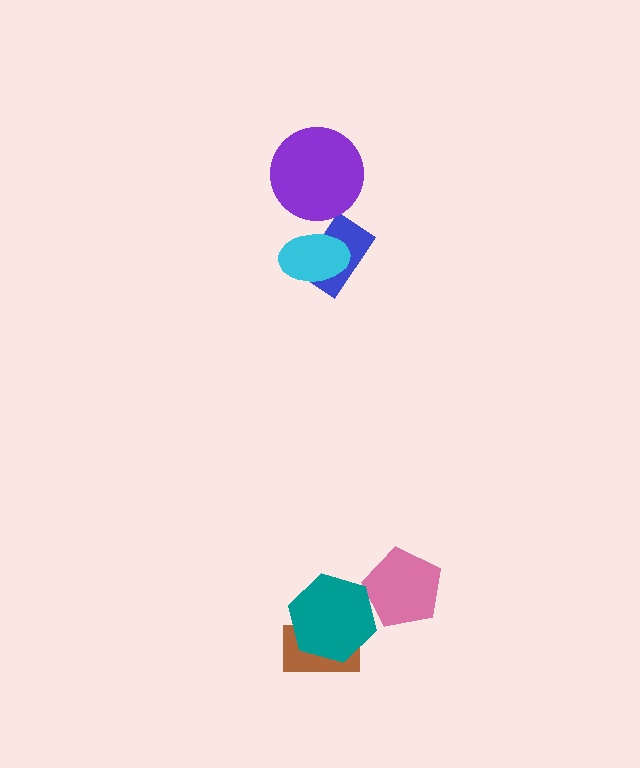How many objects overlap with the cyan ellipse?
1 object overlaps with the cyan ellipse.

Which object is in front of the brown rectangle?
The teal hexagon is in front of the brown rectangle.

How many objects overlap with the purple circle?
0 objects overlap with the purple circle.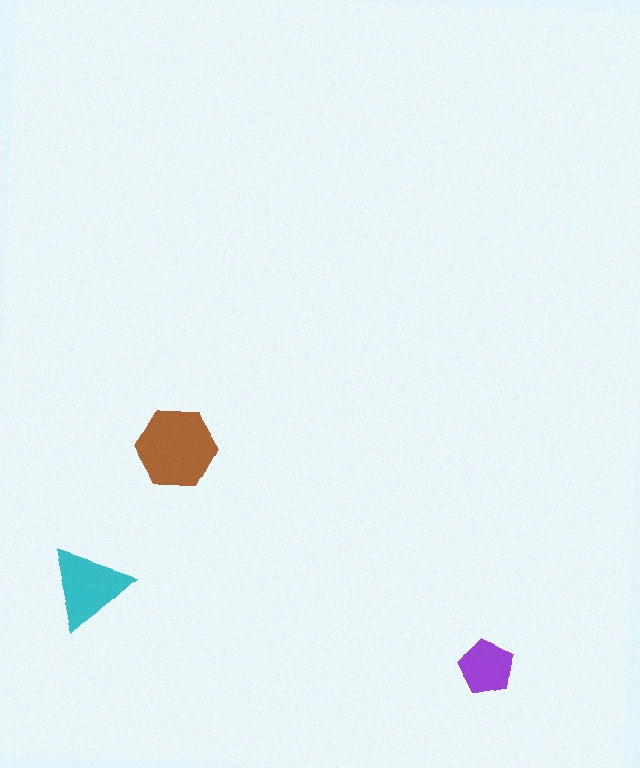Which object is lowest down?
The purple pentagon is bottommost.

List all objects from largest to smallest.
The brown hexagon, the cyan triangle, the purple pentagon.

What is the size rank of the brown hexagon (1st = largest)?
1st.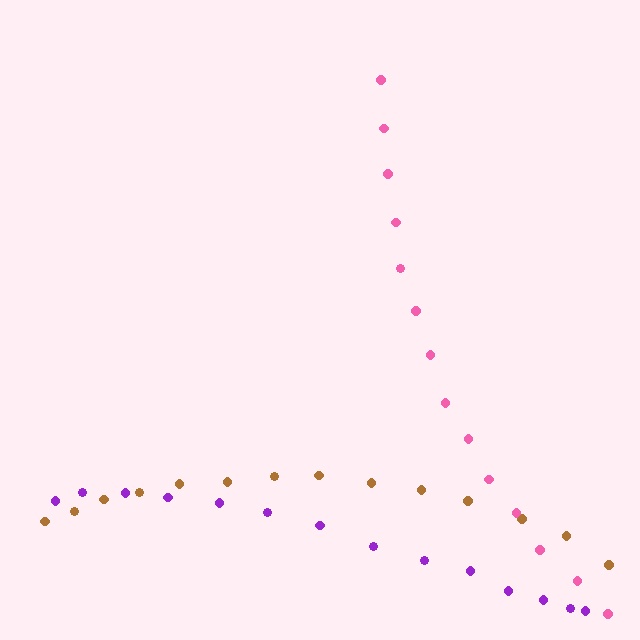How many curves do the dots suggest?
There are 3 distinct paths.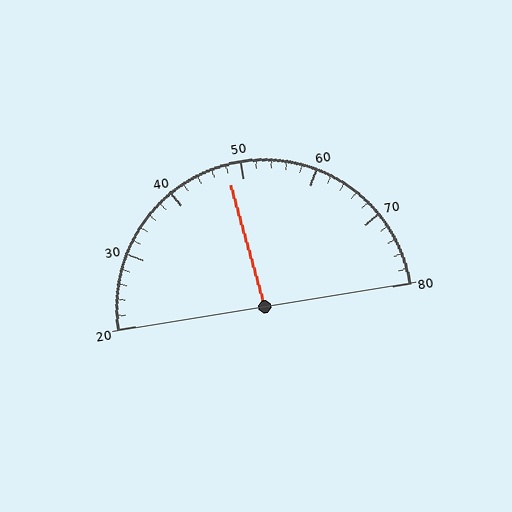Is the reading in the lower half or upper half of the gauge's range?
The reading is in the lower half of the range (20 to 80).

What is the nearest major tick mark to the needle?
The nearest major tick mark is 50.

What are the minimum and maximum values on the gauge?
The gauge ranges from 20 to 80.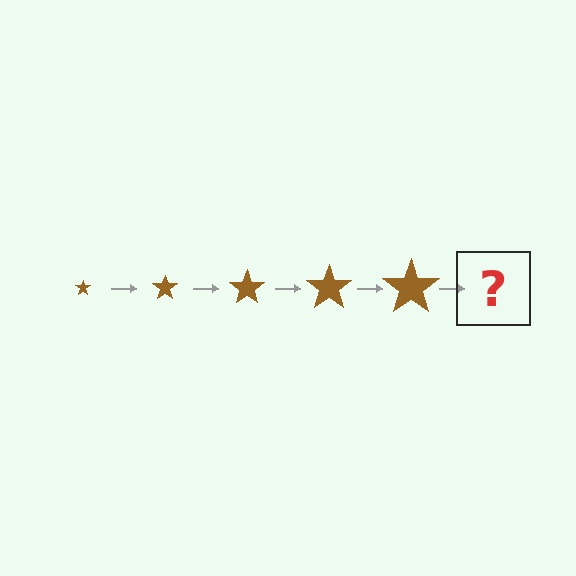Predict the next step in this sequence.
The next step is a brown star, larger than the previous one.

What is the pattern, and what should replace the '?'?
The pattern is that the star gets progressively larger each step. The '?' should be a brown star, larger than the previous one.